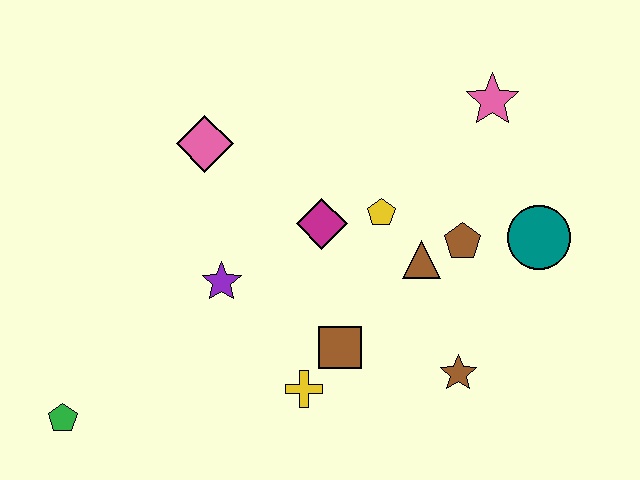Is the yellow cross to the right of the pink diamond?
Yes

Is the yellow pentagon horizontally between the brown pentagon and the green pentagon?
Yes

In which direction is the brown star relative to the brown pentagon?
The brown star is below the brown pentagon.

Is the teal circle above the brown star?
Yes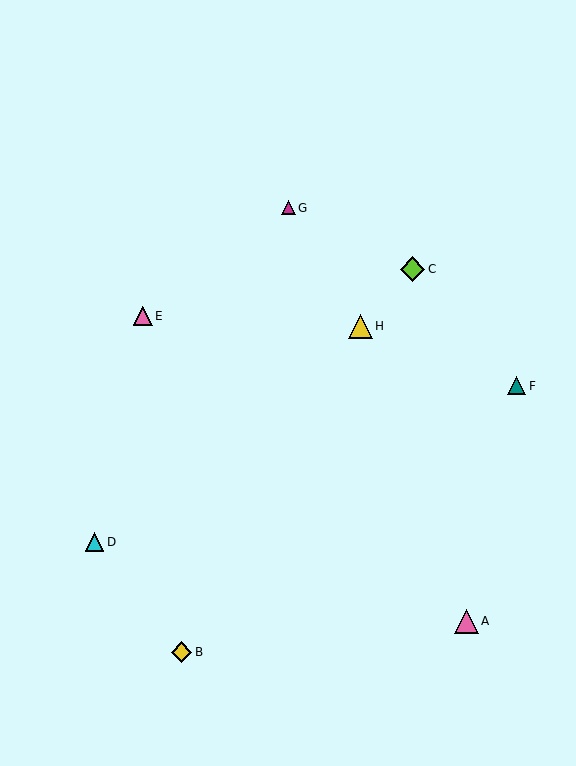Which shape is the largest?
The lime diamond (labeled C) is the largest.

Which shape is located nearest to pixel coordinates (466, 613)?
The pink triangle (labeled A) at (466, 621) is nearest to that location.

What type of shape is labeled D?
Shape D is a cyan triangle.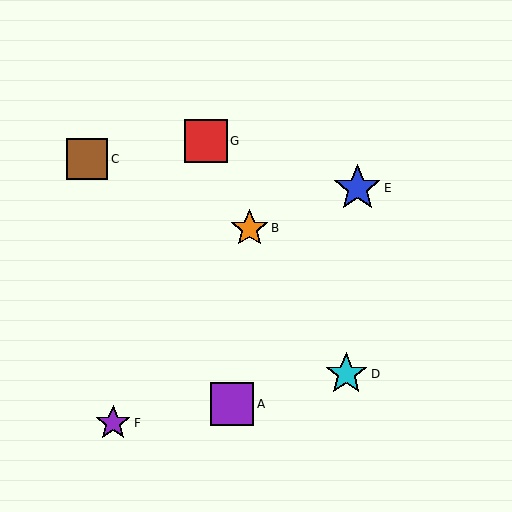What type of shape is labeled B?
Shape B is an orange star.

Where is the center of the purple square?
The center of the purple square is at (232, 404).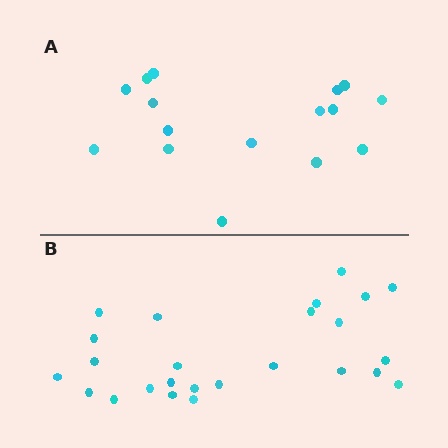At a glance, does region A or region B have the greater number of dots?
Region B (the bottom region) has more dots.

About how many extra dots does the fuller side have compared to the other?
Region B has roughly 8 or so more dots than region A.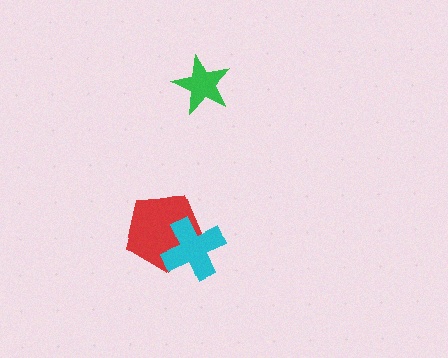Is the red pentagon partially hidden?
Yes, it is partially covered by another shape.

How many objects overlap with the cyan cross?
1 object overlaps with the cyan cross.